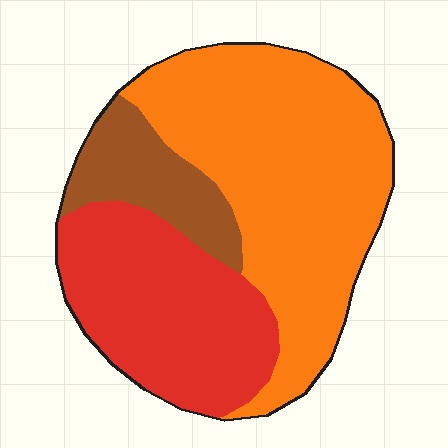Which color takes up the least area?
Brown, at roughly 15%.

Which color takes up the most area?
Orange, at roughly 55%.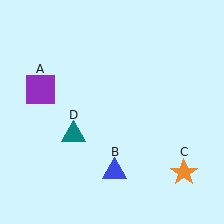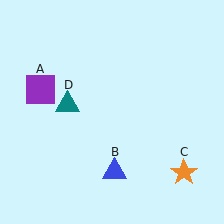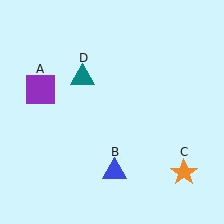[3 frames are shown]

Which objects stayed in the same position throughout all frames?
Purple square (object A) and blue triangle (object B) and orange star (object C) remained stationary.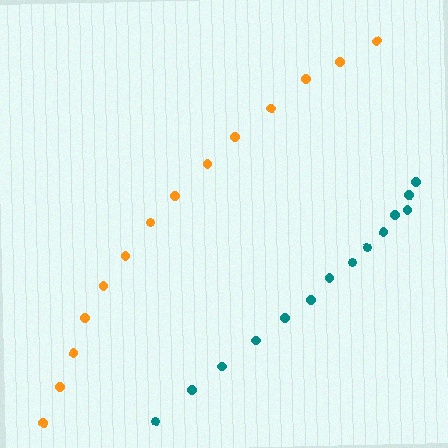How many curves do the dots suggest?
There are 2 distinct paths.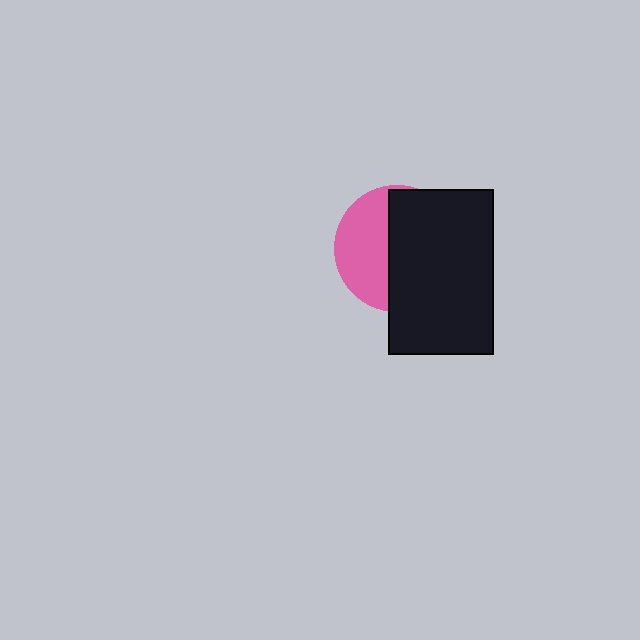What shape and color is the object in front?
The object in front is a black rectangle.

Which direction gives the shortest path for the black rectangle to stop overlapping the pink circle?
Moving right gives the shortest separation.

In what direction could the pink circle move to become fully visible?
The pink circle could move left. That would shift it out from behind the black rectangle entirely.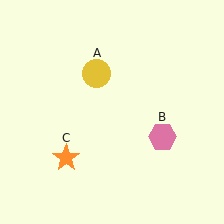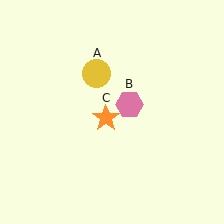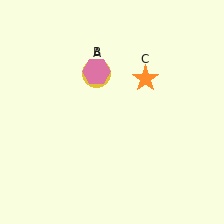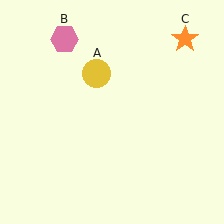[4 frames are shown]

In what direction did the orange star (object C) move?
The orange star (object C) moved up and to the right.